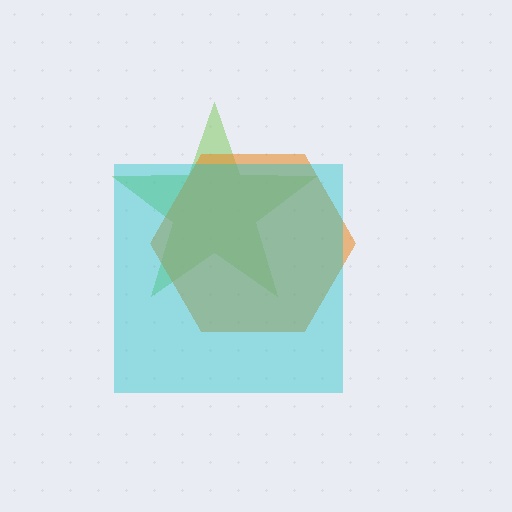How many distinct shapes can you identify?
There are 3 distinct shapes: a lime star, an orange hexagon, a cyan square.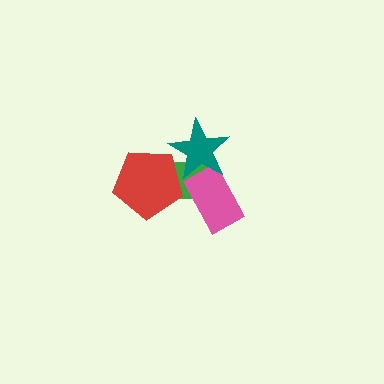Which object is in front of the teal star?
The red pentagon is in front of the teal star.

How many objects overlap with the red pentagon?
2 objects overlap with the red pentagon.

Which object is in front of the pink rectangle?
The teal star is in front of the pink rectangle.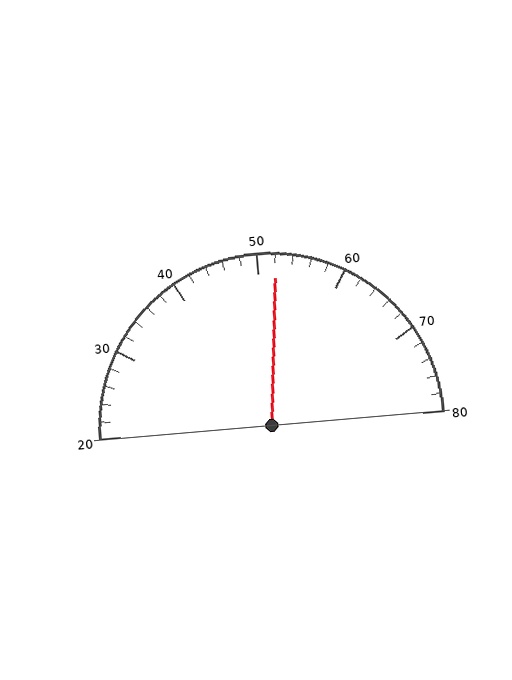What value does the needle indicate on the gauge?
The needle indicates approximately 52.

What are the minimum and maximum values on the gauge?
The gauge ranges from 20 to 80.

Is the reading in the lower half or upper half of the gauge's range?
The reading is in the upper half of the range (20 to 80).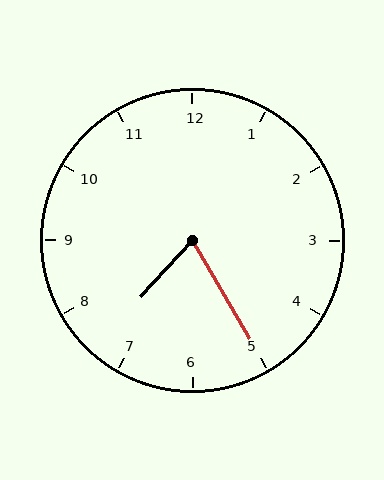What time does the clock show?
7:25.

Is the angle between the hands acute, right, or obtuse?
It is acute.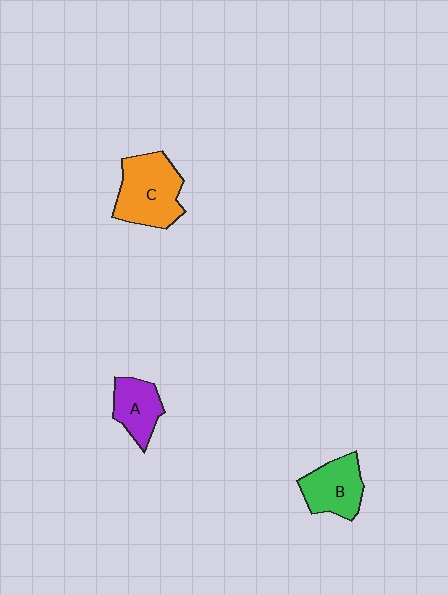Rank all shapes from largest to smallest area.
From largest to smallest: C (orange), B (green), A (purple).